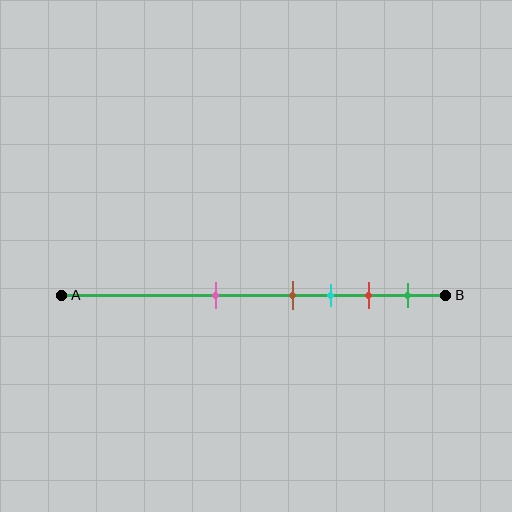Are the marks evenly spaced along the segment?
No, the marks are not evenly spaced.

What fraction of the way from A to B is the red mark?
The red mark is approximately 80% (0.8) of the way from A to B.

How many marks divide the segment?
There are 5 marks dividing the segment.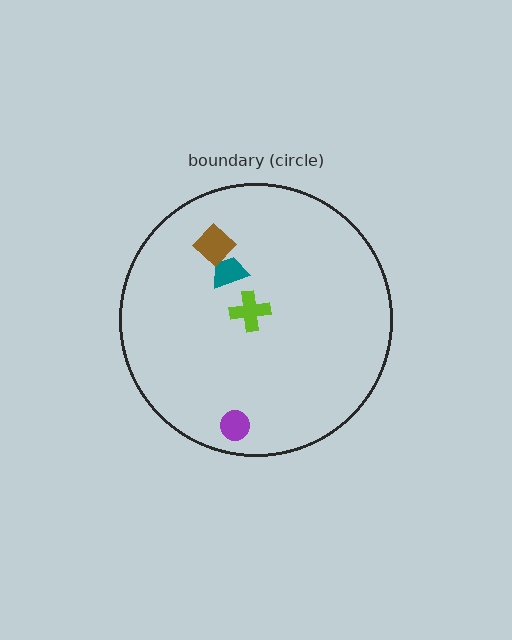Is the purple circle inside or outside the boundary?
Inside.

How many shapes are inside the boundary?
4 inside, 0 outside.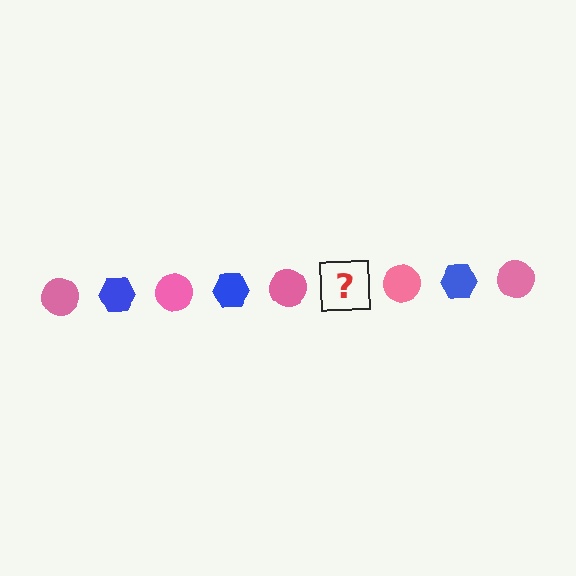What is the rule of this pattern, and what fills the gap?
The rule is that the pattern alternates between pink circle and blue hexagon. The gap should be filled with a blue hexagon.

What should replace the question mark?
The question mark should be replaced with a blue hexagon.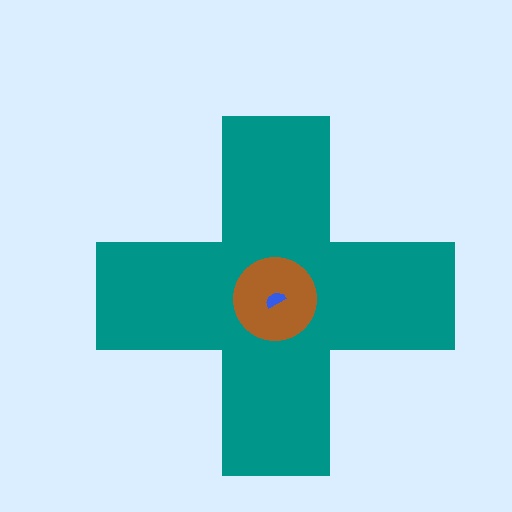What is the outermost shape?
The teal cross.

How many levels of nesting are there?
3.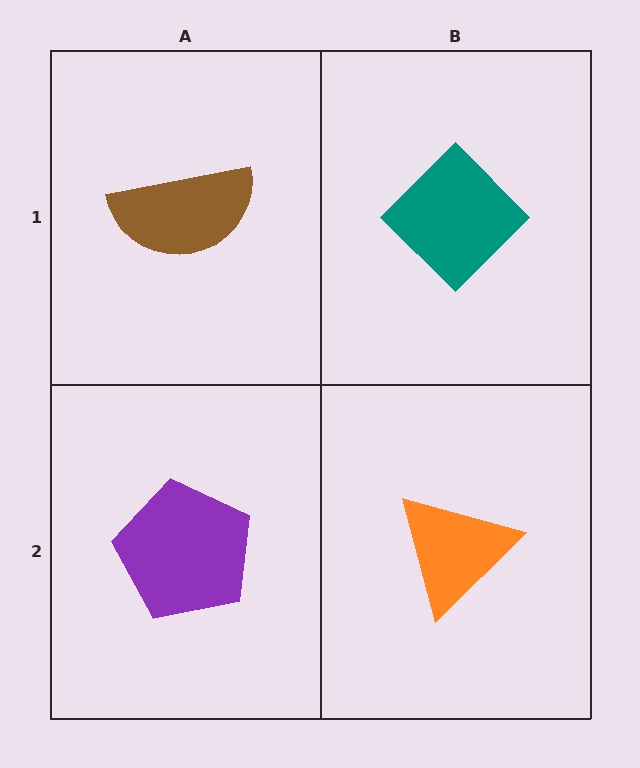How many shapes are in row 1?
2 shapes.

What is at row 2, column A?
A purple pentagon.